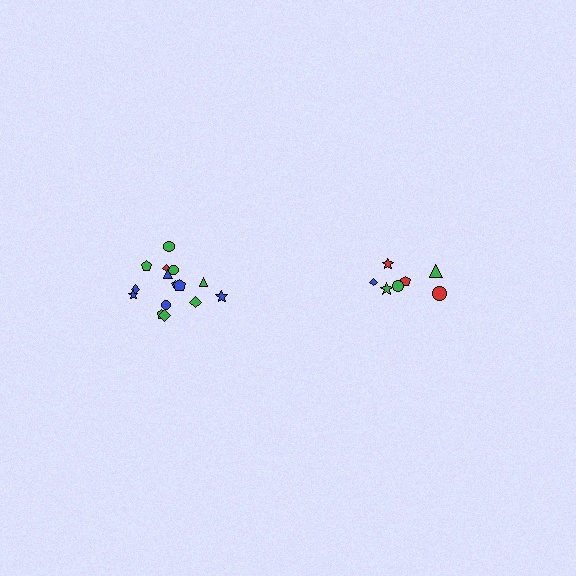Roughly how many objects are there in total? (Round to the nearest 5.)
Roughly 20 objects in total.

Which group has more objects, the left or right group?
The left group.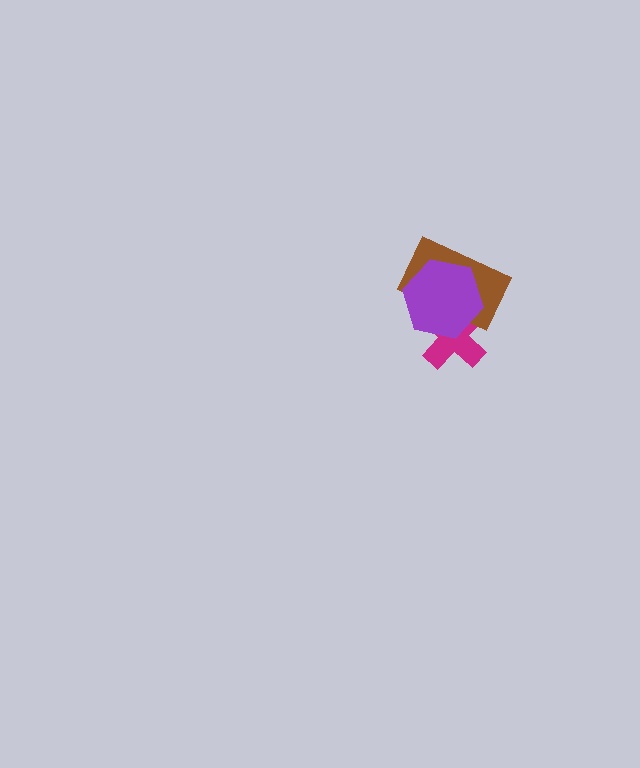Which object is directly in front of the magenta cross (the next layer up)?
The brown rectangle is directly in front of the magenta cross.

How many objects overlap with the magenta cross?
2 objects overlap with the magenta cross.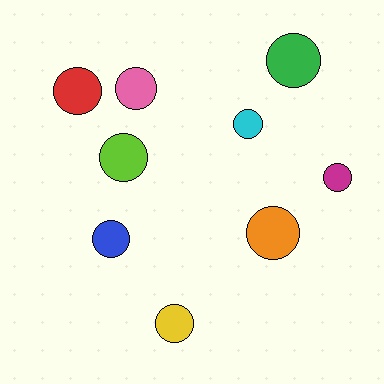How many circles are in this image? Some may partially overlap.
There are 9 circles.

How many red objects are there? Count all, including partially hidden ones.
There is 1 red object.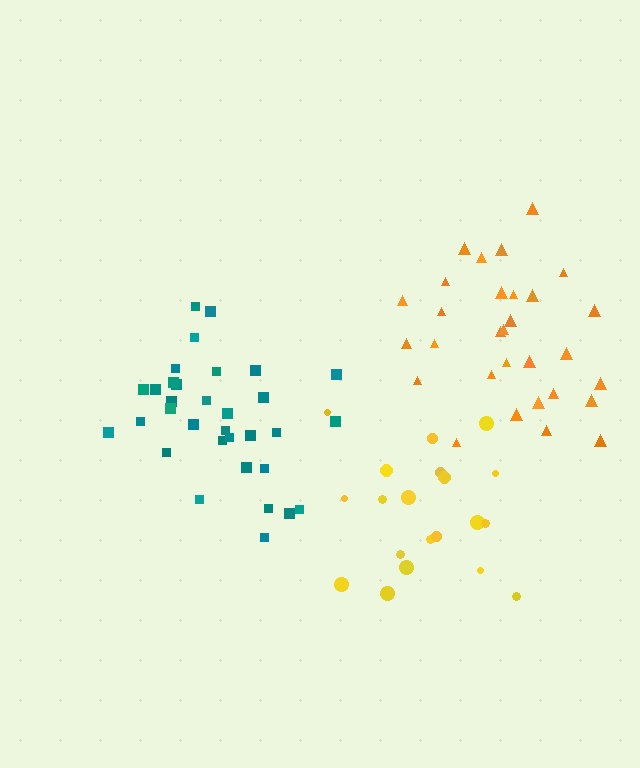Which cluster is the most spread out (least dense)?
Yellow.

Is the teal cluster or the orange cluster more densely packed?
Teal.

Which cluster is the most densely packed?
Teal.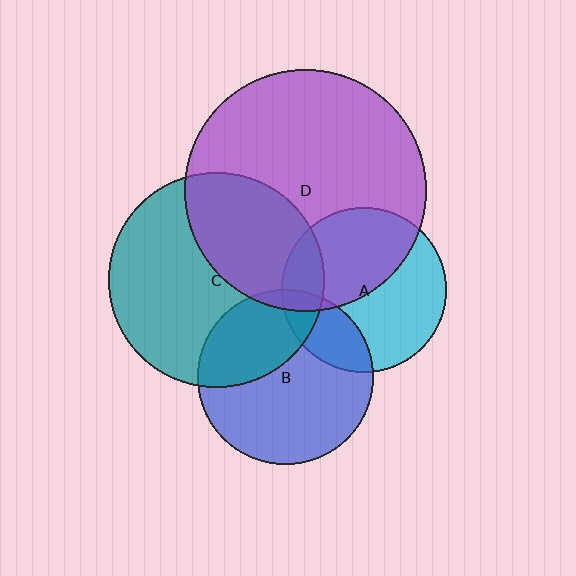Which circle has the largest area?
Circle D (purple).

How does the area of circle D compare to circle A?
Approximately 2.2 times.